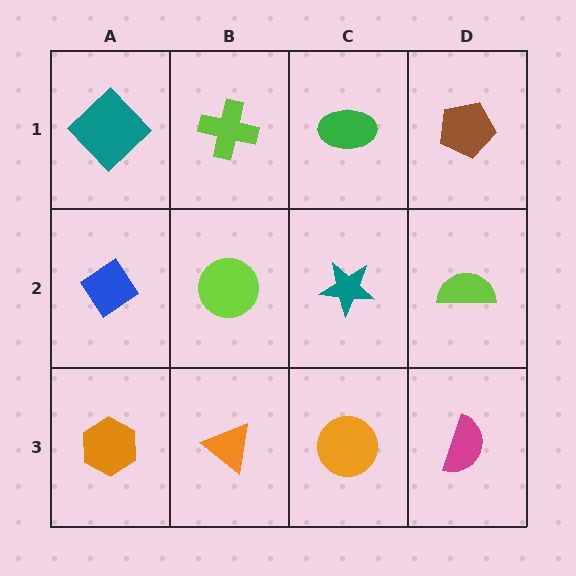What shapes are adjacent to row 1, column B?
A lime circle (row 2, column B), a teal diamond (row 1, column A), a green ellipse (row 1, column C).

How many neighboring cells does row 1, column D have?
2.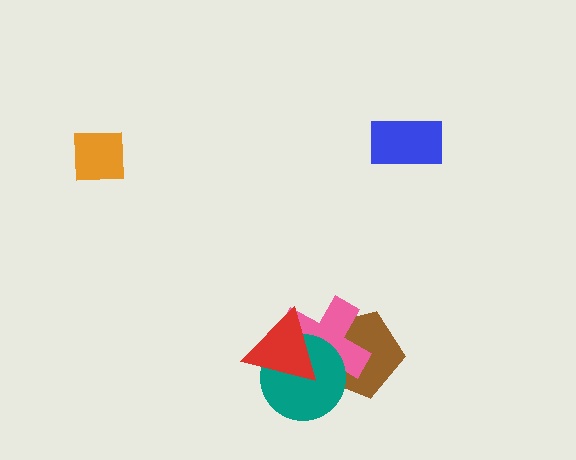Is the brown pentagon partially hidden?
Yes, it is partially covered by another shape.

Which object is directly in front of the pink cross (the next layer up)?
The teal circle is directly in front of the pink cross.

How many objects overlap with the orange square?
0 objects overlap with the orange square.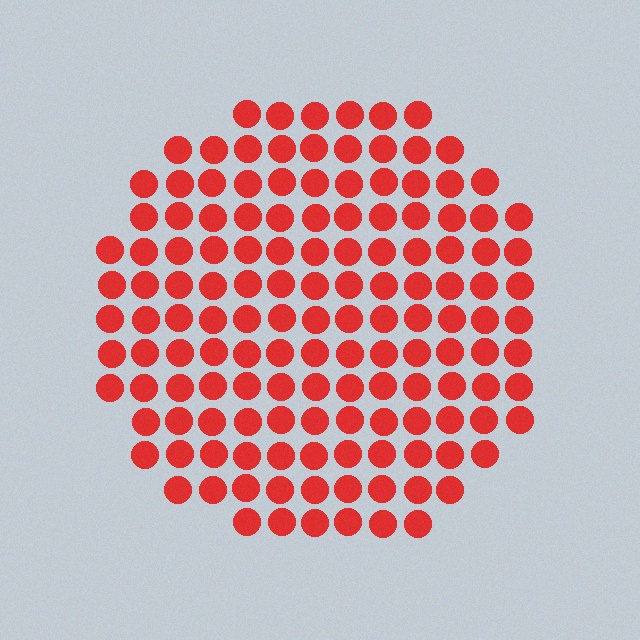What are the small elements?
The small elements are circles.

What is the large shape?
The large shape is a circle.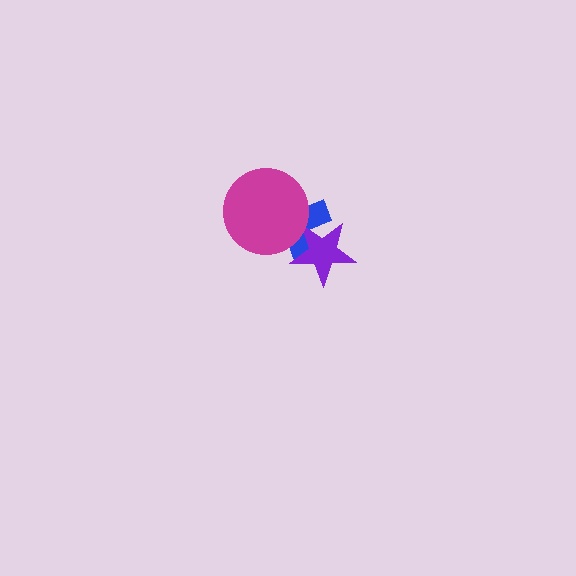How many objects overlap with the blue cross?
2 objects overlap with the blue cross.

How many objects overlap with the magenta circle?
1 object overlaps with the magenta circle.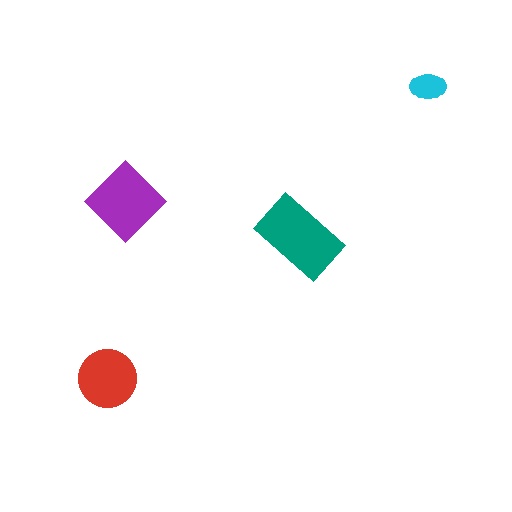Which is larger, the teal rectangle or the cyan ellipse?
The teal rectangle.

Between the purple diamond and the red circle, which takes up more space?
The purple diamond.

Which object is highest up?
The cyan ellipse is topmost.